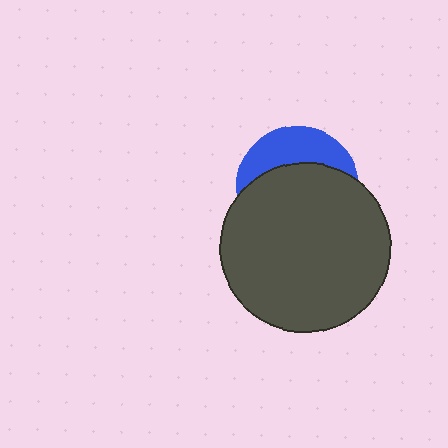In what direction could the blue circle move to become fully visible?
The blue circle could move up. That would shift it out from behind the dark gray circle entirely.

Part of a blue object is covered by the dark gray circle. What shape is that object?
It is a circle.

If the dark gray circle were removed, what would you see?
You would see the complete blue circle.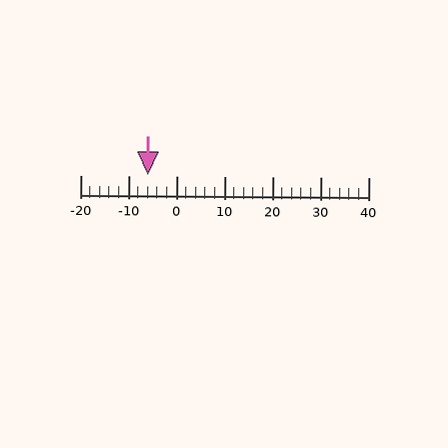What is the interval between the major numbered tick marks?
The major tick marks are spaced 10 units apart.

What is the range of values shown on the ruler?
The ruler shows values from -20 to 40.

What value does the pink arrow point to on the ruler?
The pink arrow points to approximately -6.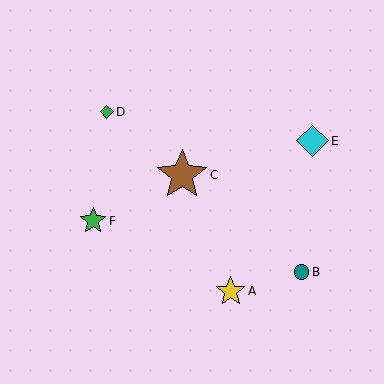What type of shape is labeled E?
Shape E is a cyan diamond.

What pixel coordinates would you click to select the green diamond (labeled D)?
Click at (107, 112) to select the green diamond D.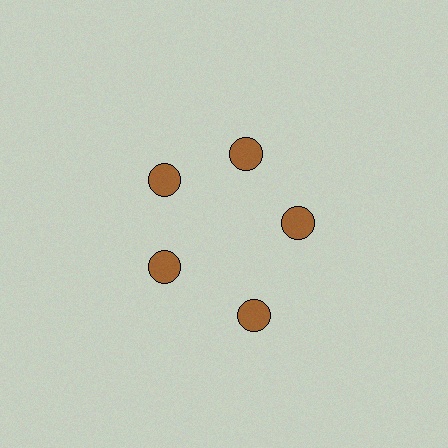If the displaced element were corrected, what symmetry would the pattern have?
It would have 5-fold rotational symmetry — the pattern would map onto itself every 72 degrees.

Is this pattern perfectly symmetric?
No. The 5 brown circles are arranged in a ring, but one element near the 5 o'clock position is pushed outward from the center, breaking the 5-fold rotational symmetry.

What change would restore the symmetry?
The symmetry would be restored by moving it inward, back onto the ring so that all 5 circles sit at equal angles and equal distance from the center.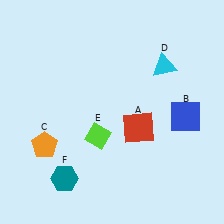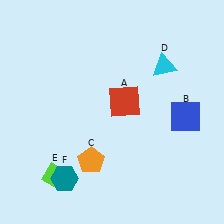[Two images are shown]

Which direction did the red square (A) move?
The red square (A) moved up.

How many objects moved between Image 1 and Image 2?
3 objects moved between the two images.